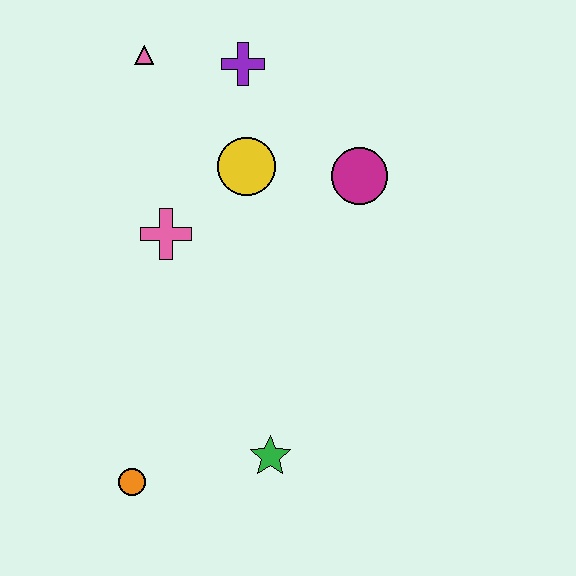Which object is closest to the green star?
The orange circle is closest to the green star.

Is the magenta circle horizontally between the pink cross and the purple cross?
No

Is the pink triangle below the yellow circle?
No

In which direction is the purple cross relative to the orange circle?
The purple cross is above the orange circle.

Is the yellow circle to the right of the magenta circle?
No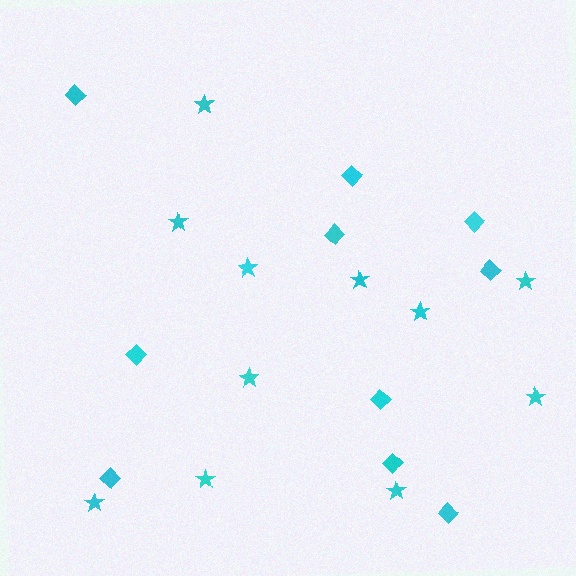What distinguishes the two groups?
There are 2 groups: one group of diamonds (10) and one group of stars (11).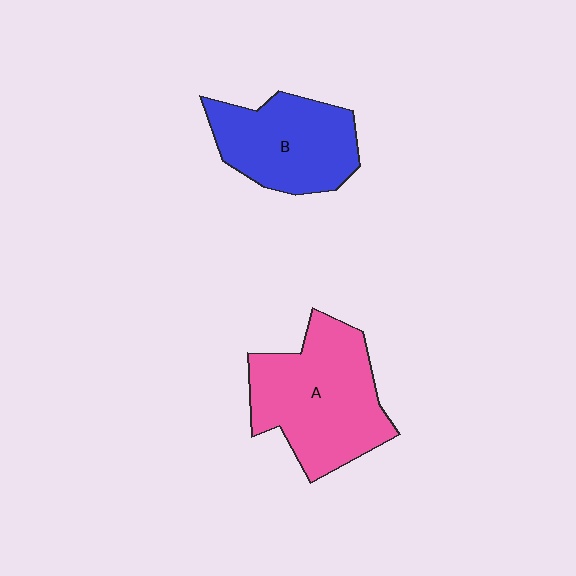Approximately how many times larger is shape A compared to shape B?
Approximately 1.3 times.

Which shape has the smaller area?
Shape B (blue).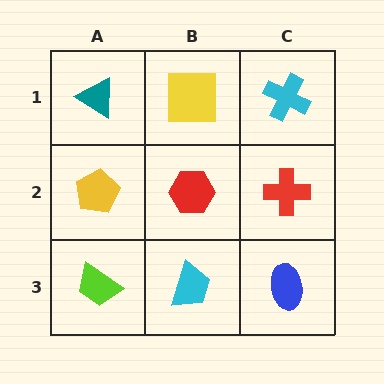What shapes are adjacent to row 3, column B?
A red hexagon (row 2, column B), a lime trapezoid (row 3, column A), a blue ellipse (row 3, column C).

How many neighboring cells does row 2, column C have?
3.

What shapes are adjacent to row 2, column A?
A teal triangle (row 1, column A), a lime trapezoid (row 3, column A), a red hexagon (row 2, column B).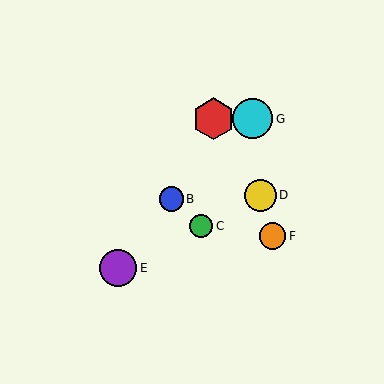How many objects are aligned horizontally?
2 objects (A, G) are aligned horizontally.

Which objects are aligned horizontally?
Objects A, G are aligned horizontally.